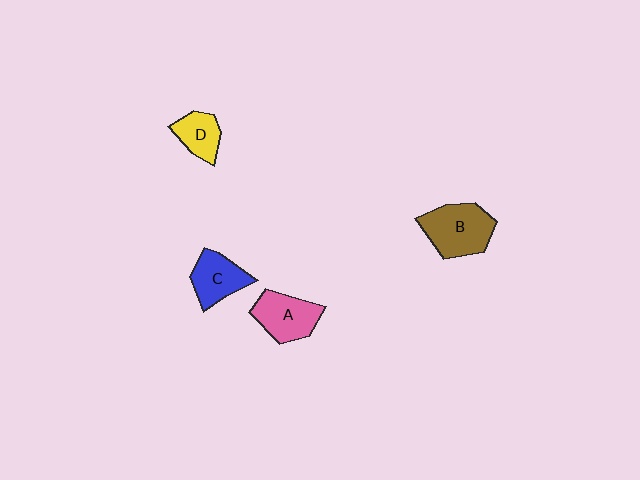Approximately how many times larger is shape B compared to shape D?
Approximately 1.7 times.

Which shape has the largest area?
Shape B (brown).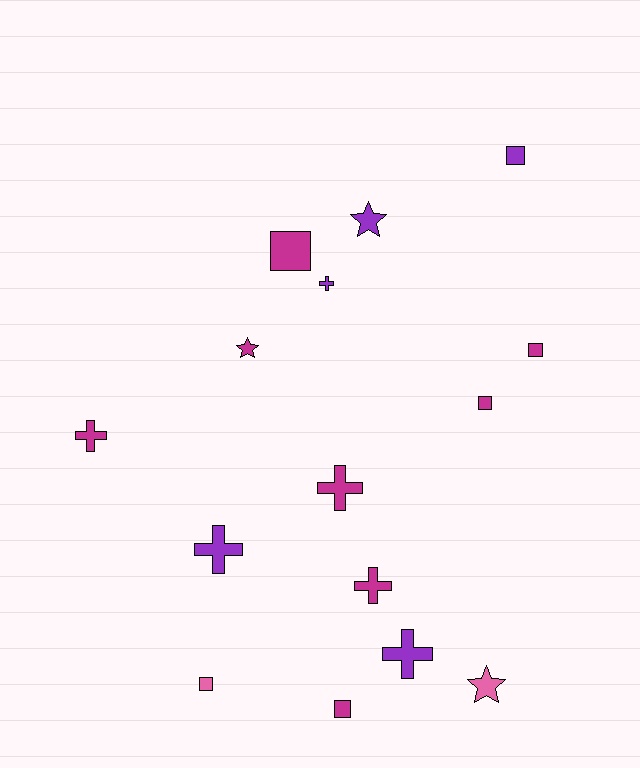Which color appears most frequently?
Magenta, with 8 objects.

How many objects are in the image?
There are 15 objects.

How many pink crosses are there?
There are no pink crosses.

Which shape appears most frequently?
Square, with 6 objects.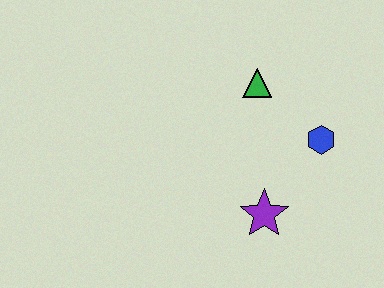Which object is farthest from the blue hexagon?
The purple star is farthest from the blue hexagon.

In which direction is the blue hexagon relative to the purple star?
The blue hexagon is above the purple star.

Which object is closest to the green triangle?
The blue hexagon is closest to the green triangle.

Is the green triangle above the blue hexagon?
Yes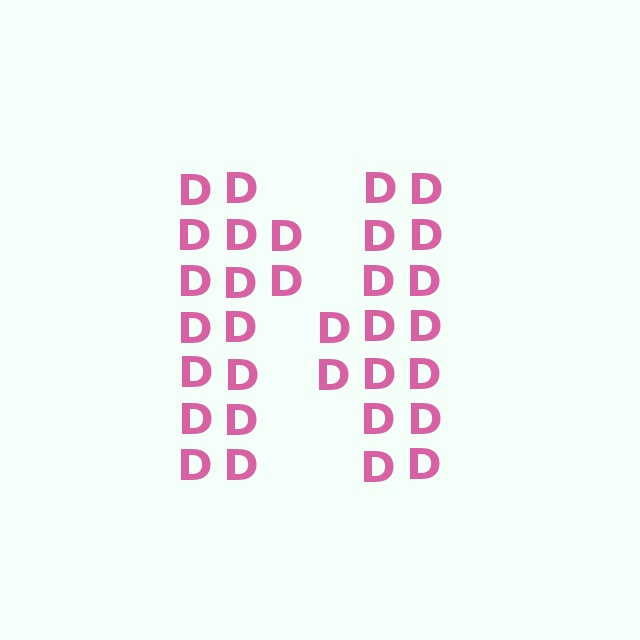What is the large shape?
The large shape is the letter N.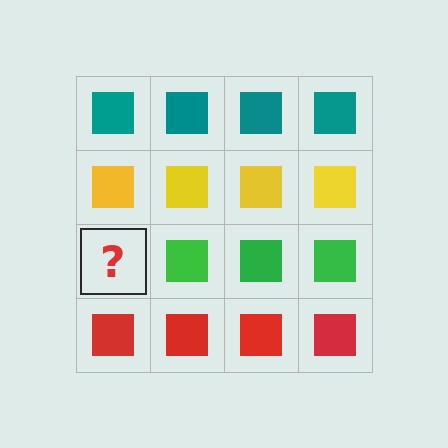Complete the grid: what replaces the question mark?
The question mark should be replaced with a green square.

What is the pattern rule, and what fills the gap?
The rule is that each row has a consistent color. The gap should be filled with a green square.